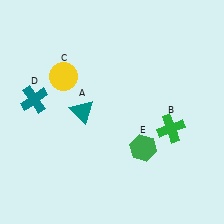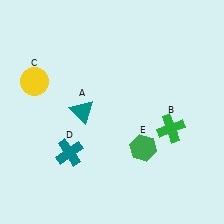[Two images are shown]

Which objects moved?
The objects that moved are: the yellow circle (C), the teal cross (D).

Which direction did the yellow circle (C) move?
The yellow circle (C) moved left.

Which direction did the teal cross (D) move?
The teal cross (D) moved down.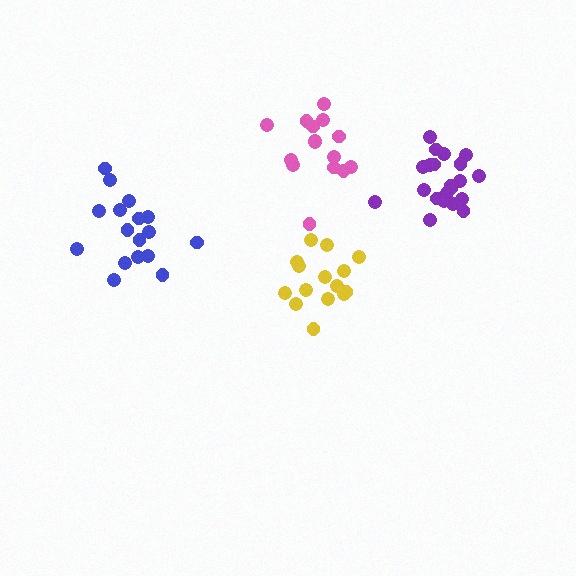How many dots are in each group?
Group 1: 17 dots, Group 2: 21 dots, Group 3: 15 dots, Group 4: 15 dots (68 total).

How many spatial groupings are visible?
There are 4 spatial groupings.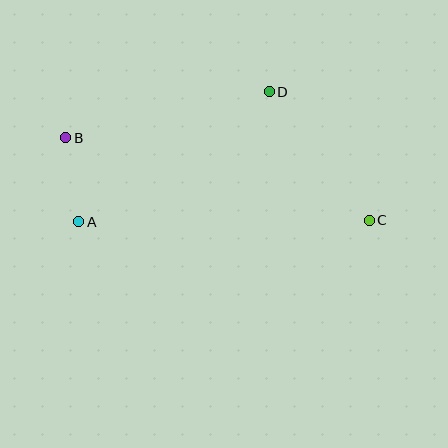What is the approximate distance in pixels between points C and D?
The distance between C and D is approximately 163 pixels.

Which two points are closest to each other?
Points A and B are closest to each other.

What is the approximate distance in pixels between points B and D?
The distance between B and D is approximately 209 pixels.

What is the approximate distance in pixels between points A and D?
The distance between A and D is approximately 231 pixels.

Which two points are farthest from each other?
Points B and C are farthest from each other.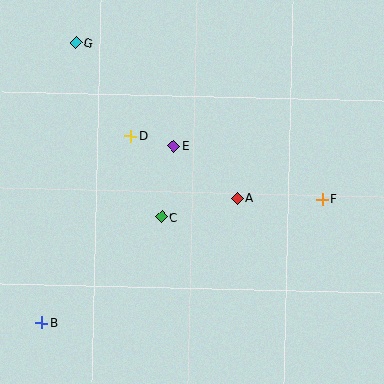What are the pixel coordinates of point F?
Point F is at (322, 199).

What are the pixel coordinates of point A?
Point A is at (237, 198).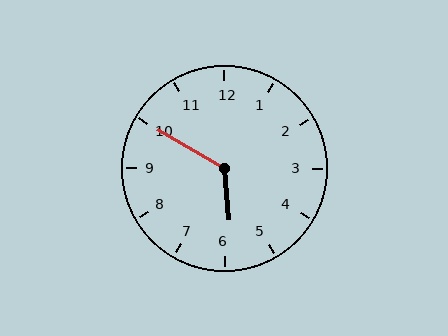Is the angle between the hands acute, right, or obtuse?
It is obtuse.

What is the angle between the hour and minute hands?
Approximately 125 degrees.